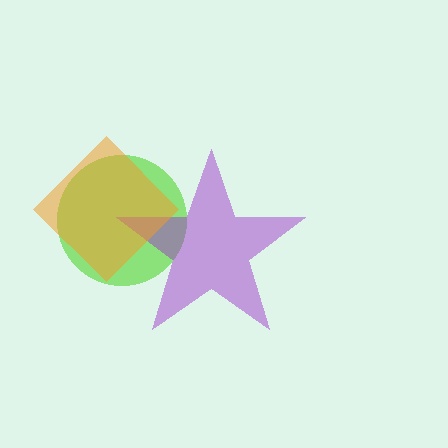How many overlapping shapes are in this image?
There are 3 overlapping shapes in the image.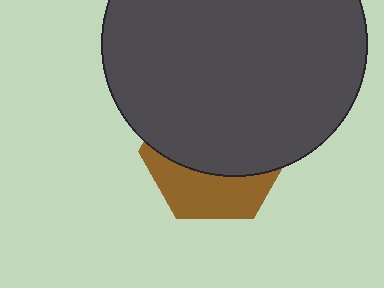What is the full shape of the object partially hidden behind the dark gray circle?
The partially hidden object is a brown hexagon.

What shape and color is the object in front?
The object in front is a dark gray circle.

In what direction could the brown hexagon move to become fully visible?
The brown hexagon could move down. That would shift it out from behind the dark gray circle entirely.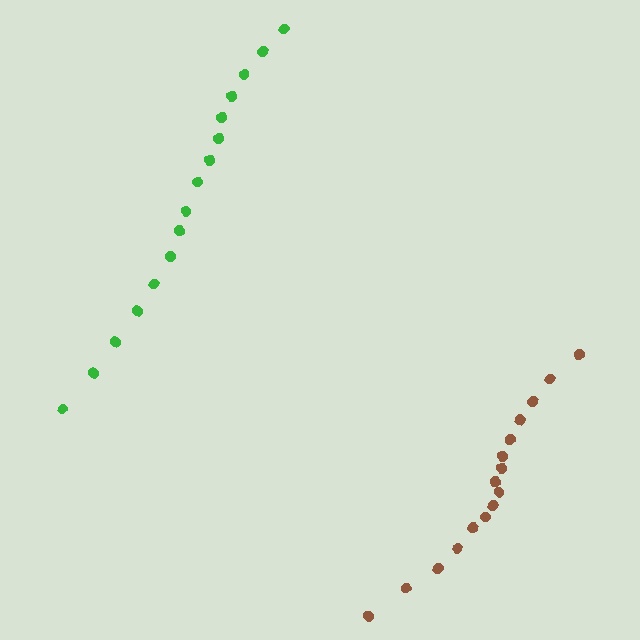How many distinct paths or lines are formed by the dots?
There are 2 distinct paths.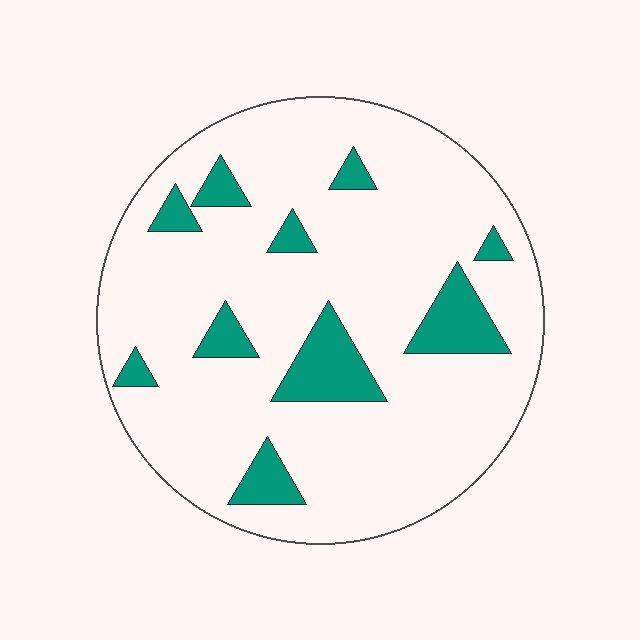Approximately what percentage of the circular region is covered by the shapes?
Approximately 15%.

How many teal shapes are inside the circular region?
10.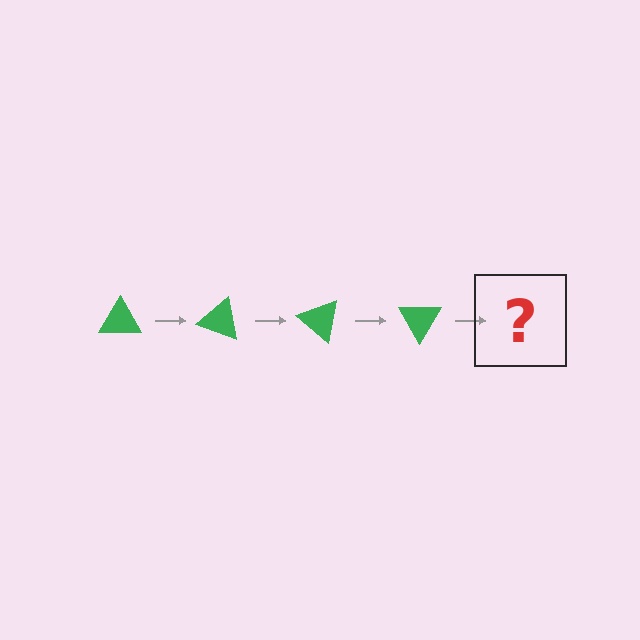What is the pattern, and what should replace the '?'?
The pattern is that the triangle rotates 20 degrees each step. The '?' should be a green triangle rotated 80 degrees.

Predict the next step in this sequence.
The next step is a green triangle rotated 80 degrees.